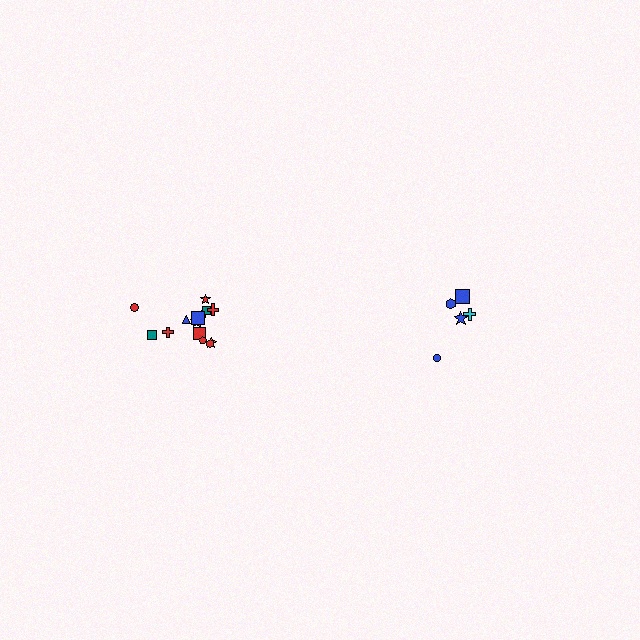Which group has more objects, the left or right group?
The left group.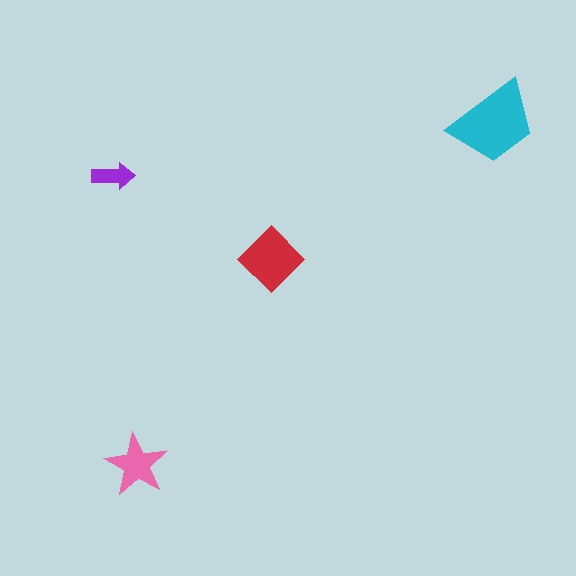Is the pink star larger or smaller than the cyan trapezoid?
Smaller.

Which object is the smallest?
The purple arrow.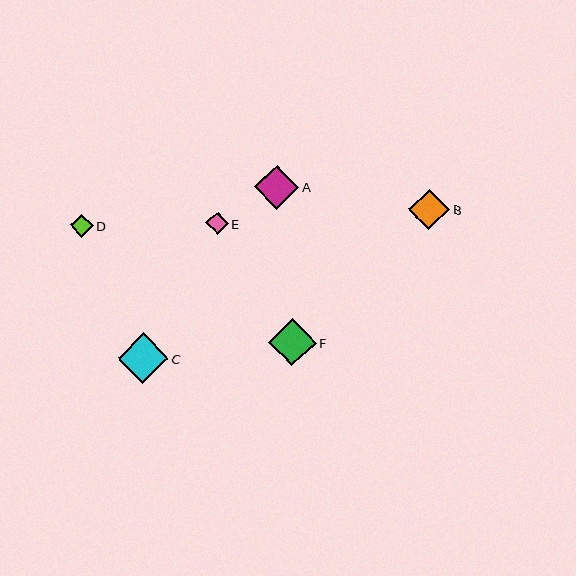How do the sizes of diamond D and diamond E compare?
Diamond D and diamond E are approximately the same size.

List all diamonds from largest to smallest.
From largest to smallest: C, F, A, B, D, E.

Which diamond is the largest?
Diamond C is the largest with a size of approximately 51 pixels.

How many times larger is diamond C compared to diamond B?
Diamond C is approximately 1.2 times the size of diamond B.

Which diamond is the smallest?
Diamond E is the smallest with a size of approximately 22 pixels.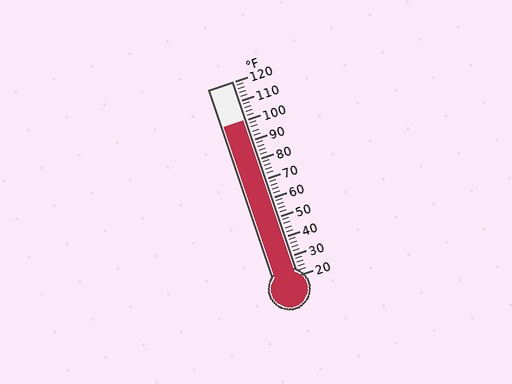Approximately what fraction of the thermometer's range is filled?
The thermometer is filled to approximately 80% of its range.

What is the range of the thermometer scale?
The thermometer scale ranges from 20°F to 120°F.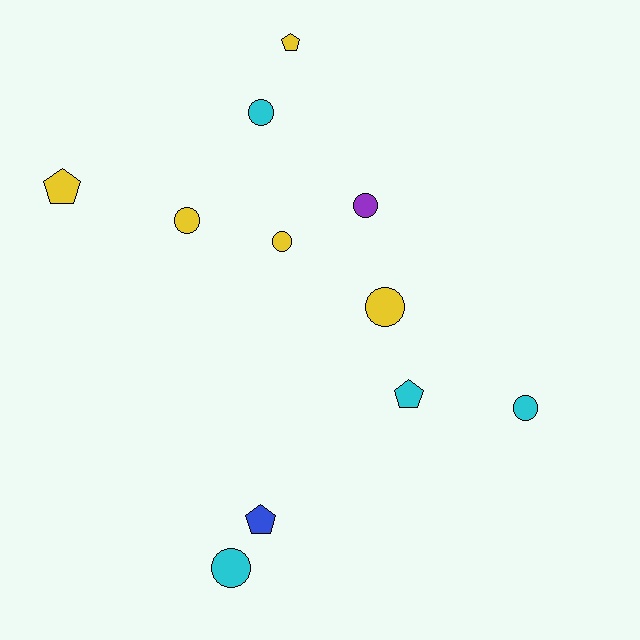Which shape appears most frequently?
Circle, with 7 objects.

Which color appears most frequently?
Yellow, with 5 objects.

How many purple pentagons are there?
There are no purple pentagons.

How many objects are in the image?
There are 11 objects.